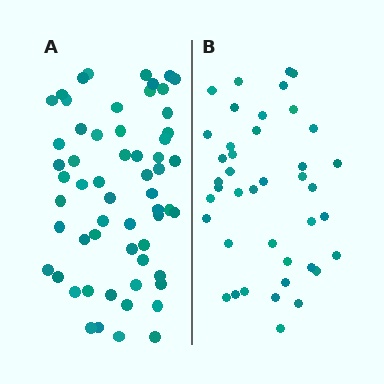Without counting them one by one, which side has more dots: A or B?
Region A (the left region) has more dots.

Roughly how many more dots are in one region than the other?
Region A has approximately 20 more dots than region B.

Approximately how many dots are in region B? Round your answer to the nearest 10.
About 40 dots. (The exact count is 41, which rounds to 40.)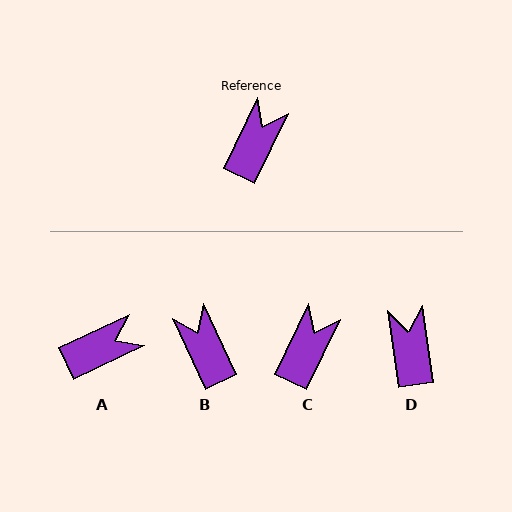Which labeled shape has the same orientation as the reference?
C.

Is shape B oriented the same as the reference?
No, it is off by about 51 degrees.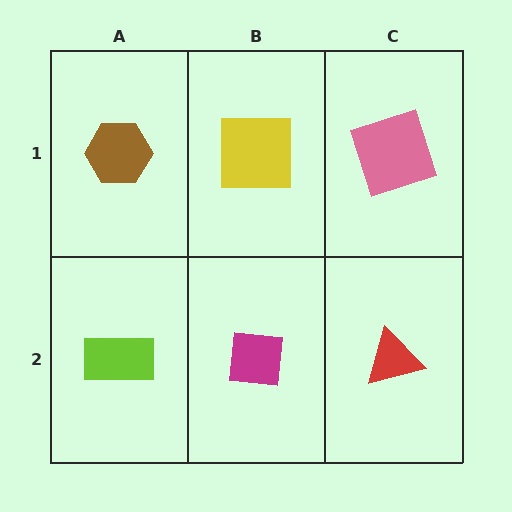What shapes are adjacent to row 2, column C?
A pink square (row 1, column C), a magenta square (row 2, column B).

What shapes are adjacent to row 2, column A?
A brown hexagon (row 1, column A), a magenta square (row 2, column B).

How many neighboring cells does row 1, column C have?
2.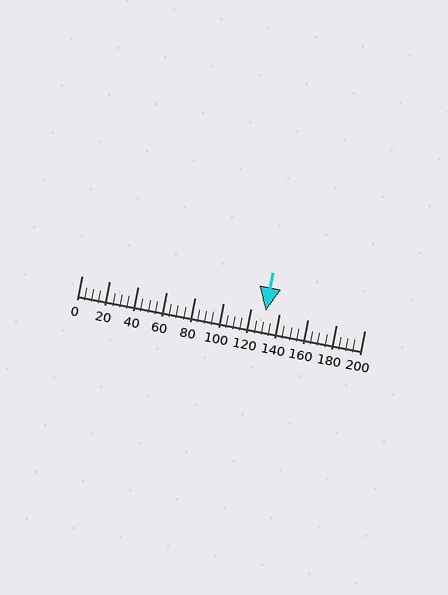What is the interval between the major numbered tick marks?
The major tick marks are spaced 20 units apart.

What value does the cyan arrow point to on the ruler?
The cyan arrow points to approximately 130.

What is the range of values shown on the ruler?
The ruler shows values from 0 to 200.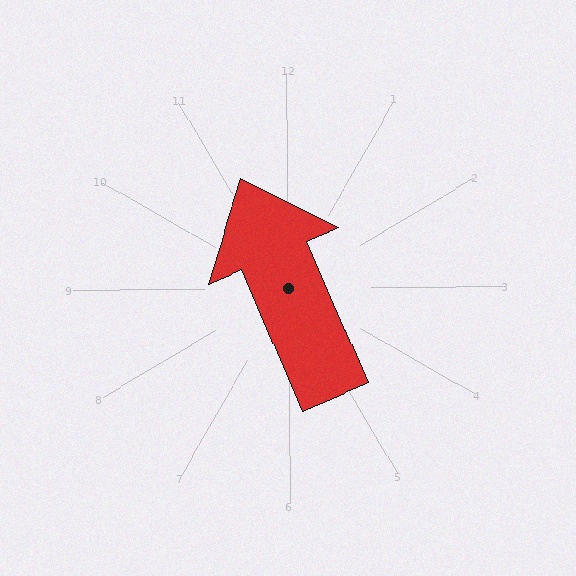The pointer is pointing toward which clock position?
Roughly 11 o'clock.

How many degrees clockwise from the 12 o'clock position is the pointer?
Approximately 337 degrees.